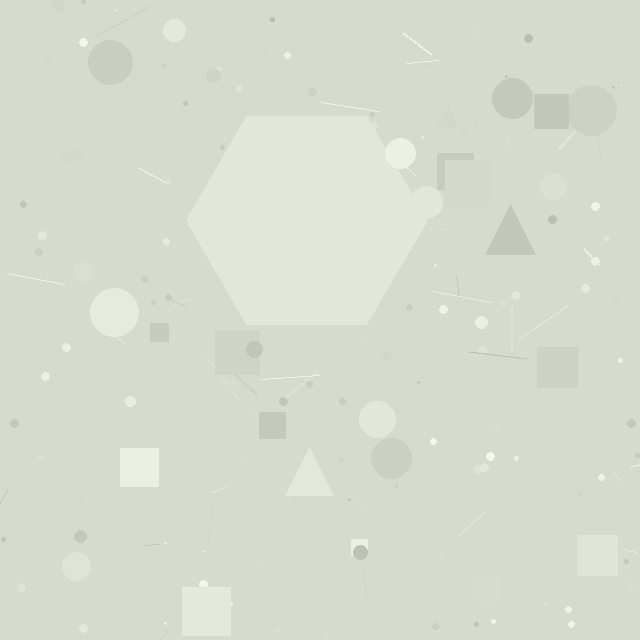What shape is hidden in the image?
A hexagon is hidden in the image.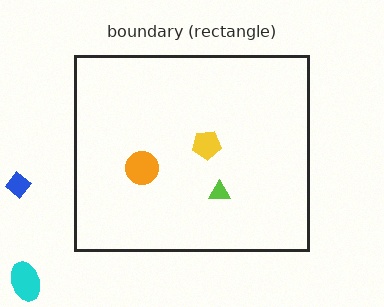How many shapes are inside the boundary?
3 inside, 2 outside.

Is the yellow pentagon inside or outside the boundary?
Inside.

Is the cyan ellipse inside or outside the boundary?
Outside.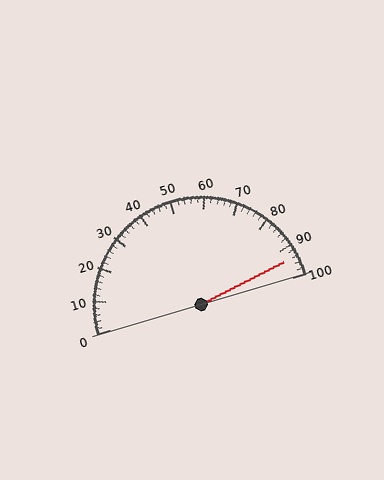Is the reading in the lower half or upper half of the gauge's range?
The reading is in the upper half of the range (0 to 100).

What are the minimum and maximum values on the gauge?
The gauge ranges from 0 to 100.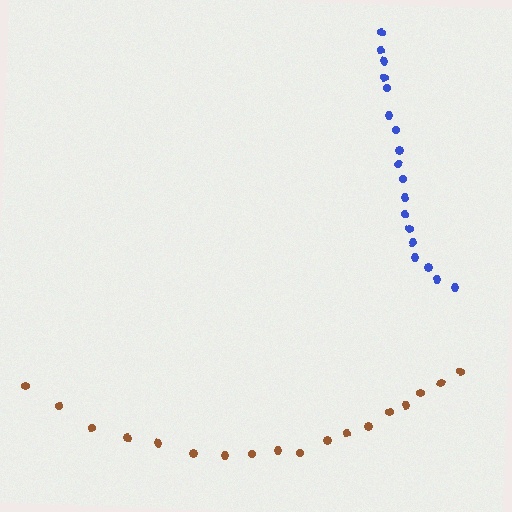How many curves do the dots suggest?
There are 2 distinct paths.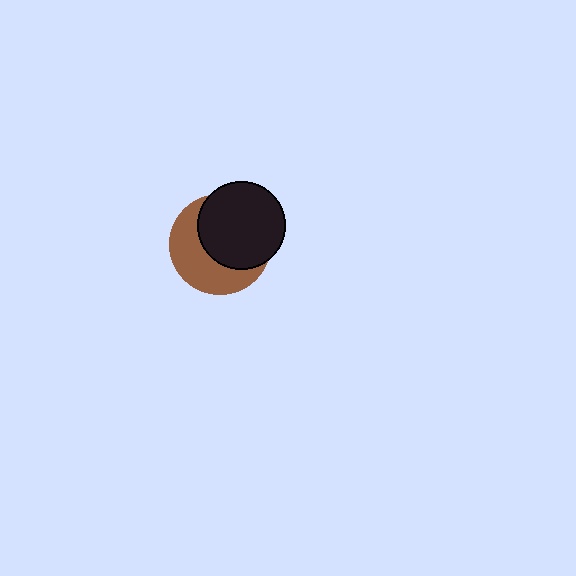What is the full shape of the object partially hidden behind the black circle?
The partially hidden object is a brown circle.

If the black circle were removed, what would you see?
You would see the complete brown circle.